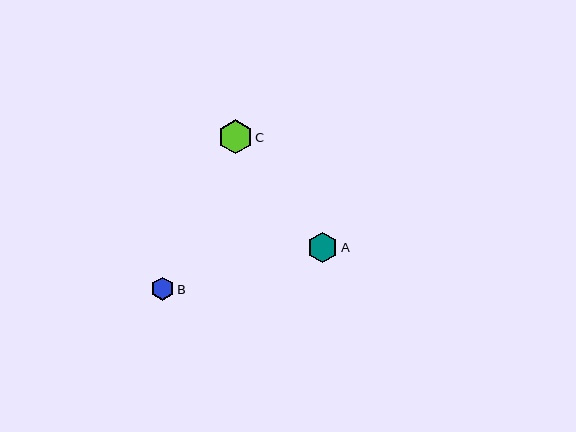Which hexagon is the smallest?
Hexagon B is the smallest with a size of approximately 23 pixels.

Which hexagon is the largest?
Hexagon C is the largest with a size of approximately 34 pixels.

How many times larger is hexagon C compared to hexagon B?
Hexagon C is approximately 1.5 times the size of hexagon B.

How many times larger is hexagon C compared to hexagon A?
Hexagon C is approximately 1.1 times the size of hexagon A.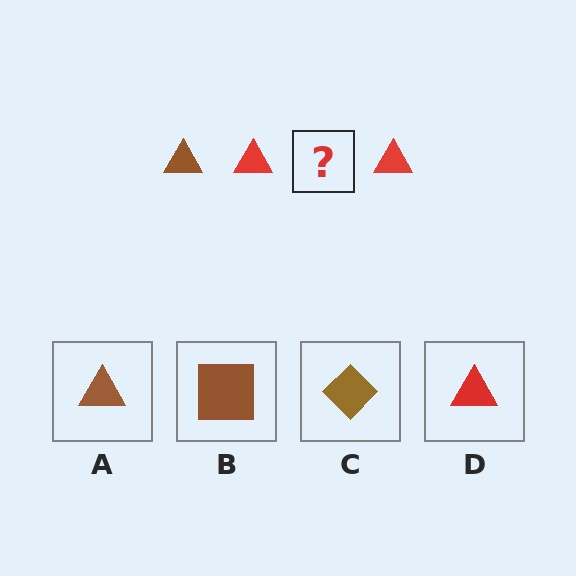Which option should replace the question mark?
Option A.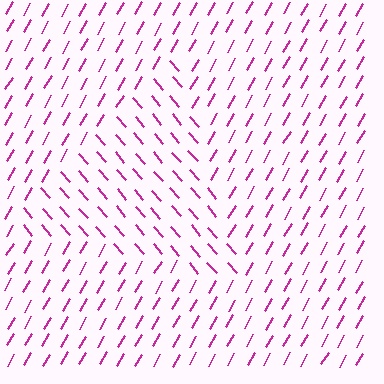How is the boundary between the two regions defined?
The boundary is defined purely by a change in line orientation (approximately 71 degrees difference). All lines are the same color and thickness.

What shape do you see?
I see a triangle.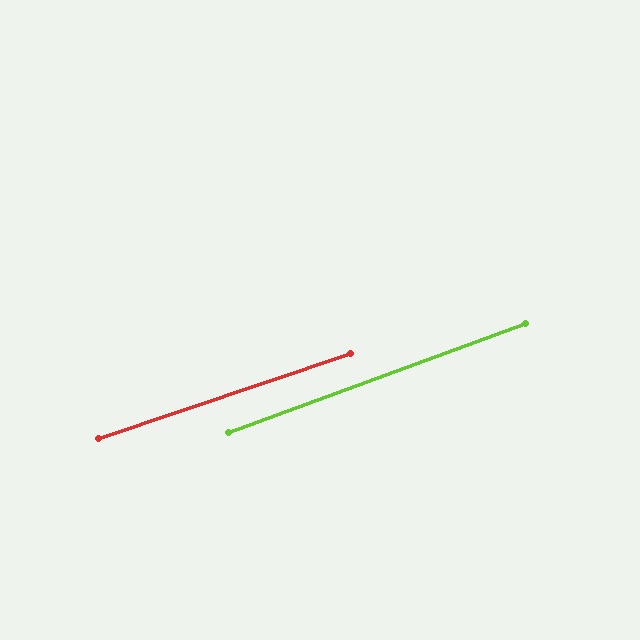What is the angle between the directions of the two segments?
Approximately 2 degrees.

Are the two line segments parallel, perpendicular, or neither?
Parallel — their directions differ by only 1.5°.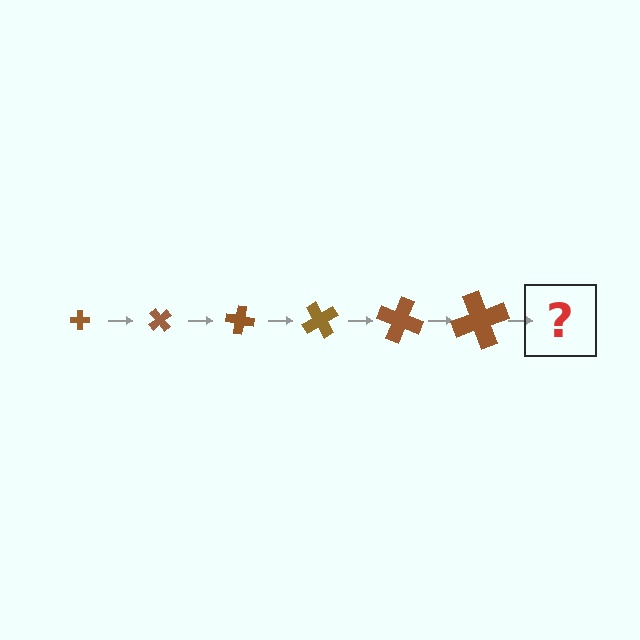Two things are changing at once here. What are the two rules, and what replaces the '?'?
The two rules are that the cross grows larger each step and it rotates 50 degrees each step. The '?' should be a cross, larger than the previous one and rotated 300 degrees from the start.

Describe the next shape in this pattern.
It should be a cross, larger than the previous one and rotated 300 degrees from the start.